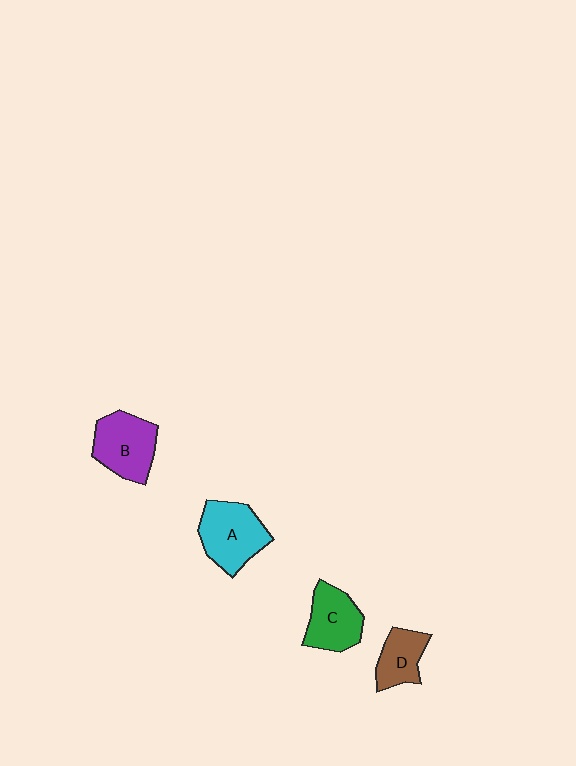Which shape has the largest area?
Shape A (cyan).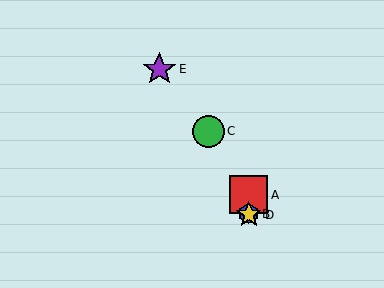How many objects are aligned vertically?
3 objects (A, B, D) are aligned vertically.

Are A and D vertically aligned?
Yes, both are at x≈249.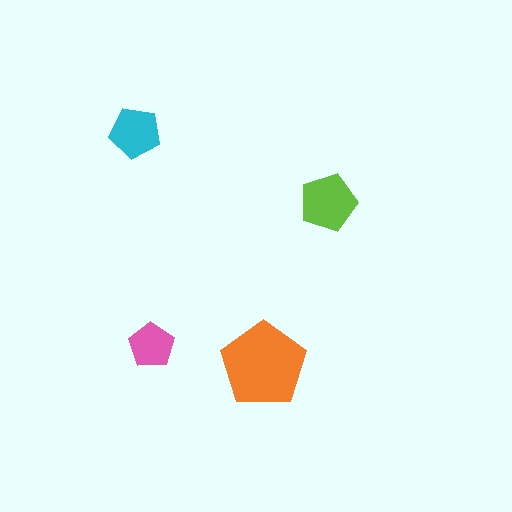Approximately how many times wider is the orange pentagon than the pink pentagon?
About 2 times wider.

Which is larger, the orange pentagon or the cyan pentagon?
The orange one.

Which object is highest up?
The cyan pentagon is topmost.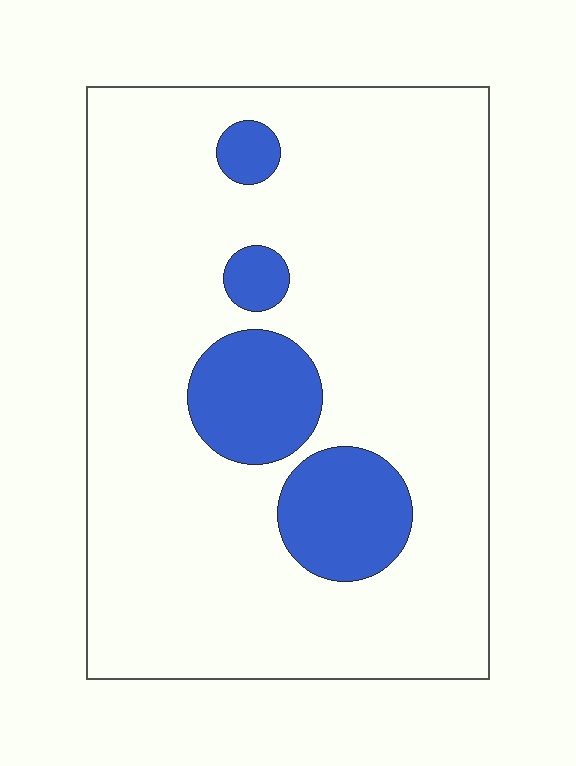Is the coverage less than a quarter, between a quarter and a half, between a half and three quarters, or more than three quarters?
Less than a quarter.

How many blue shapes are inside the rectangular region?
4.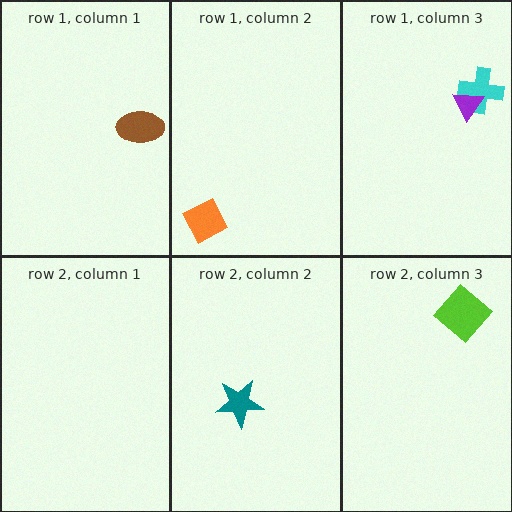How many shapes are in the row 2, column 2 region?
1.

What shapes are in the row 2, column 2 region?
The teal star.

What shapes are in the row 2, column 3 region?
The lime diamond.